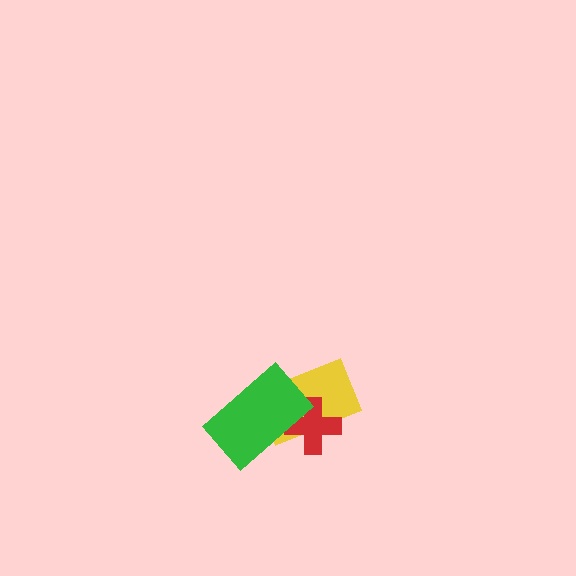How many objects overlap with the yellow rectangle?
2 objects overlap with the yellow rectangle.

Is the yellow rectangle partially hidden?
Yes, it is partially covered by another shape.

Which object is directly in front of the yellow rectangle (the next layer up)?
The red cross is directly in front of the yellow rectangle.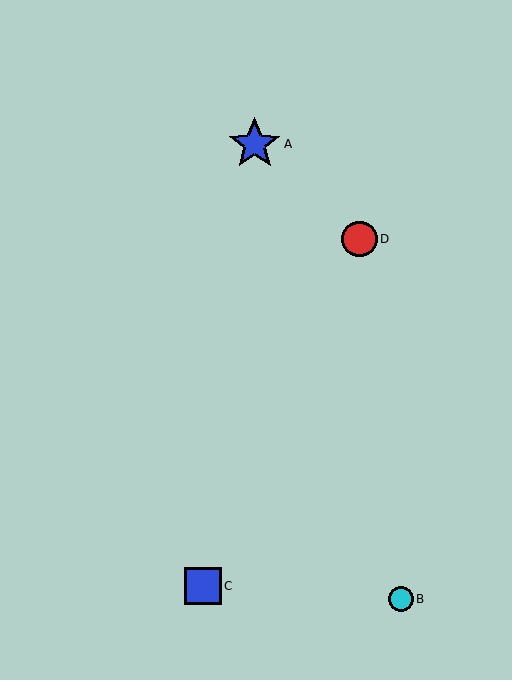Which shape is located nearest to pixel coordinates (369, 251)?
The red circle (labeled D) at (359, 239) is nearest to that location.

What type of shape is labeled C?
Shape C is a blue square.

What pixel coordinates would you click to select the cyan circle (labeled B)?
Click at (401, 599) to select the cyan circle B.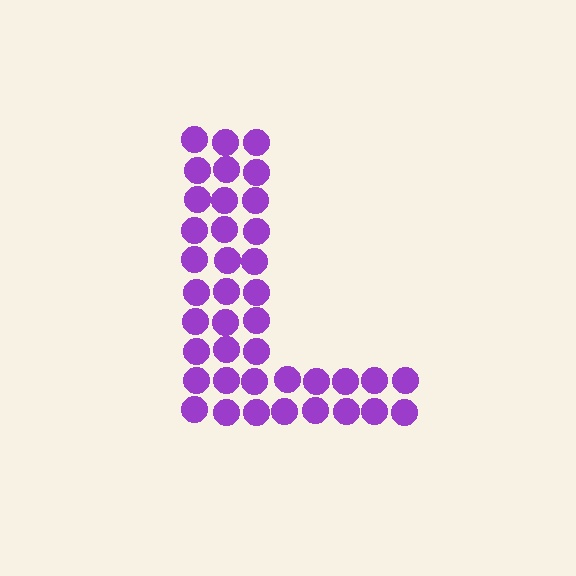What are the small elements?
The small elements are circles.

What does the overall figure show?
The overall figure shows the letter L.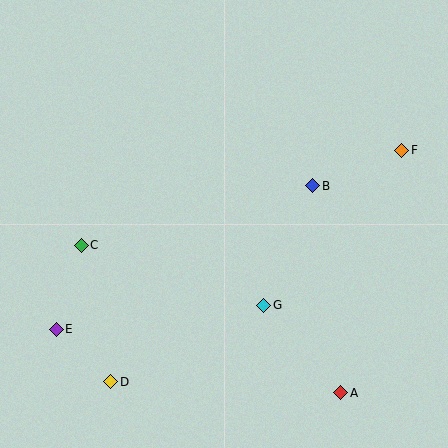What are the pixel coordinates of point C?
Point C is at (81, 245).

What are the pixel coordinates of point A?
Point A is at (341, 393).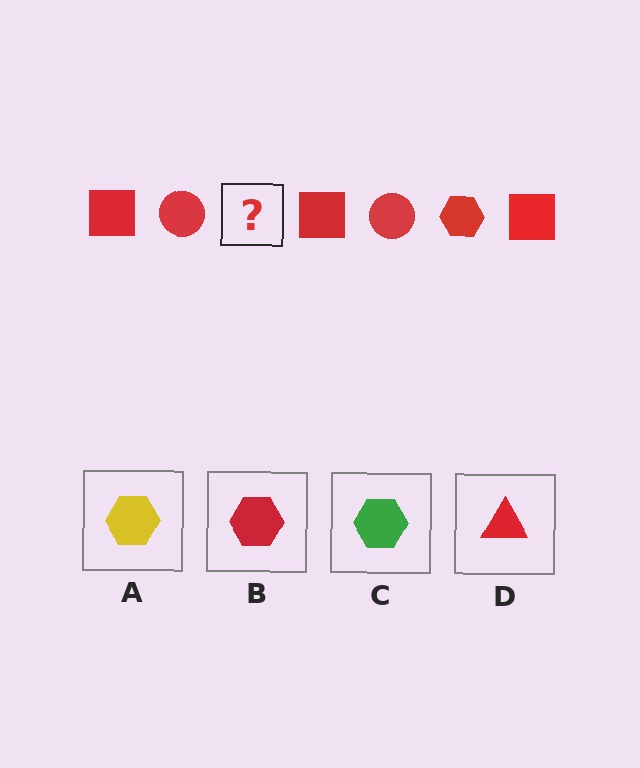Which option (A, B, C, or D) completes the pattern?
B.